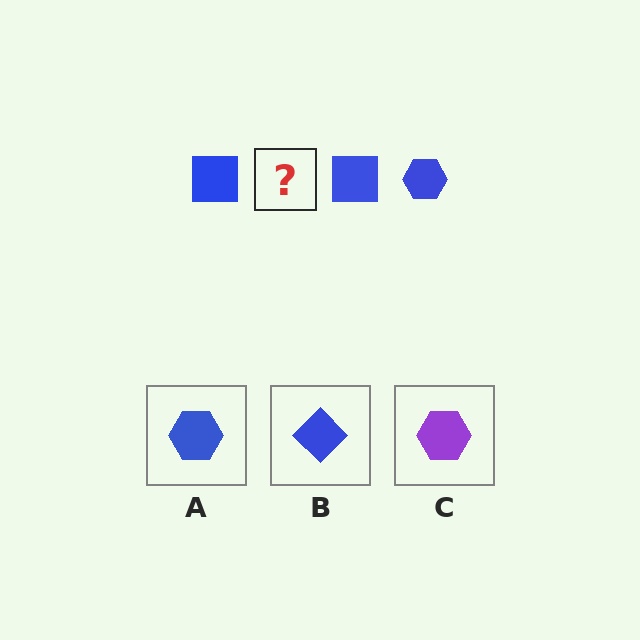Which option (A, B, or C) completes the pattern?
A.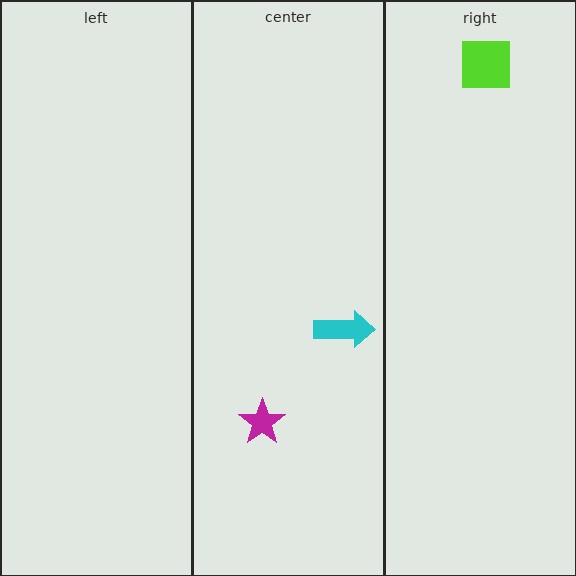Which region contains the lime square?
The right region.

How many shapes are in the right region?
1.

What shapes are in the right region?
The lime square.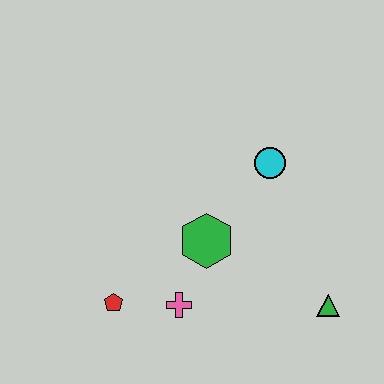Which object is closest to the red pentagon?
The pink cross is closest to the red pentagon.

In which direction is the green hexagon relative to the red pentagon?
The green hexagon is to the right of the red pentagon.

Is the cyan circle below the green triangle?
No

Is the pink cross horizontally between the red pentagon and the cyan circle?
Yes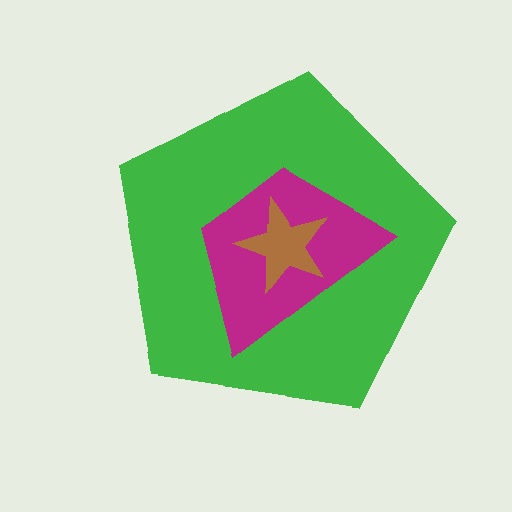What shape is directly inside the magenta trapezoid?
The brown star.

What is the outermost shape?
The green pentagon.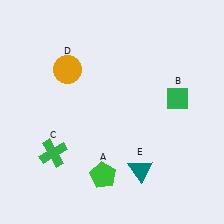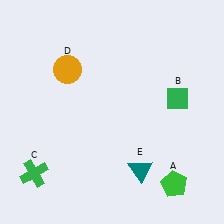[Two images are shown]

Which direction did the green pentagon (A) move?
The green pentagon (A) moved right.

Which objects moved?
The objects that moved are: the green pentagon (A), the green cross (C).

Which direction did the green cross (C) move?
The green cross (C) moved down.